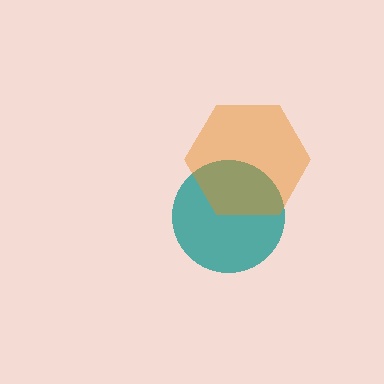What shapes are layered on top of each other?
The layered shapes are: a teal circle, an orange hexagon.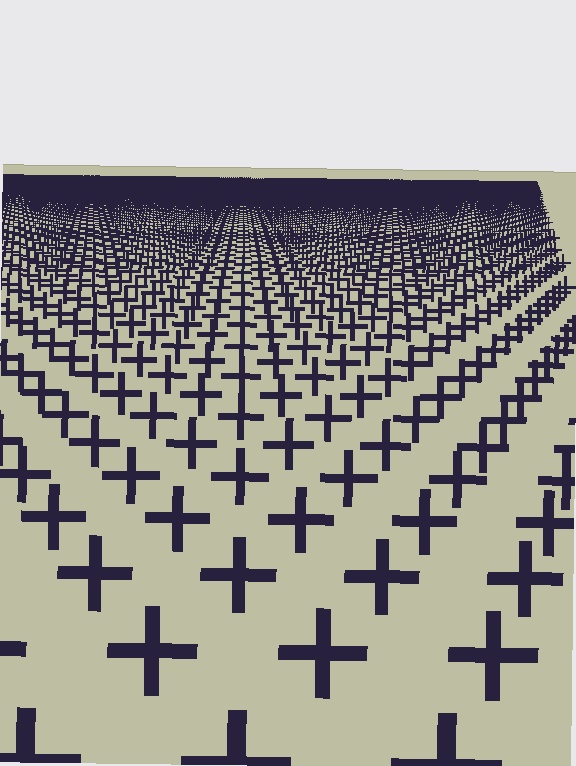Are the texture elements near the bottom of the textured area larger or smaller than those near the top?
Larger. Near the bottom, elements are closer to the viewer and appear at a bigger on-screen size.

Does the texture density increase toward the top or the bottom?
Density increases toward the top.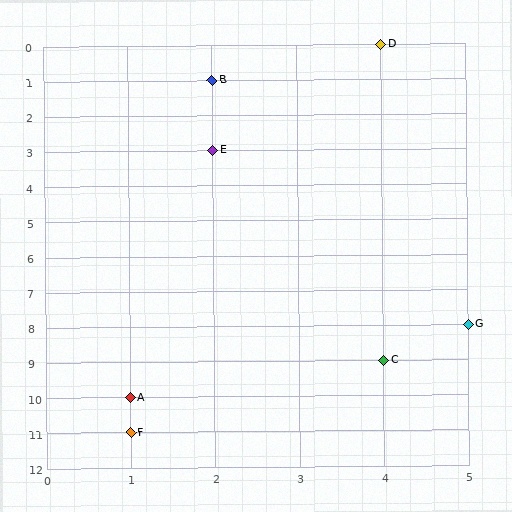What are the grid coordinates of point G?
Point G is at grid coordinates (5, 8).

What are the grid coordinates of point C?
Point C is at grid coordinates (4, 9).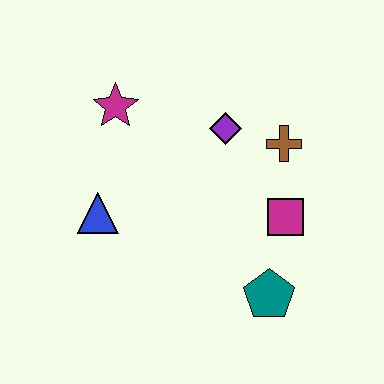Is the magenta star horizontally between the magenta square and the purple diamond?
No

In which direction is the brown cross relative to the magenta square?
The brown cross is above the magenta square.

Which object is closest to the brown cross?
The purple diamond is closest to the brown cross.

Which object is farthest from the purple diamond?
The teal pentagon is farthest from the purple diamond.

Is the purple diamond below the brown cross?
No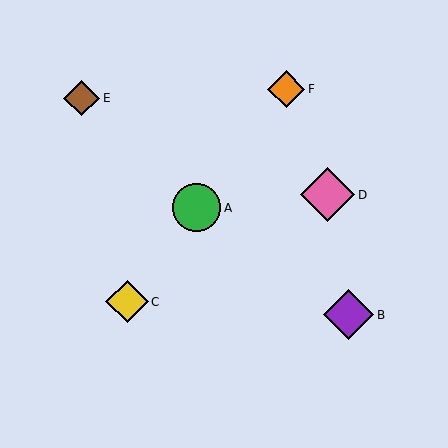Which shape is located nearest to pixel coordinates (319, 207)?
The pink diamond (labeled D) at (328, 195) is nearest to that location.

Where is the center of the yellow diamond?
The center of the yellow diamond is at (127, 302).